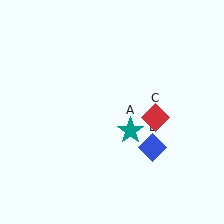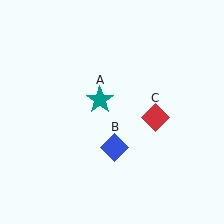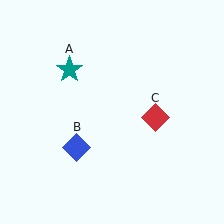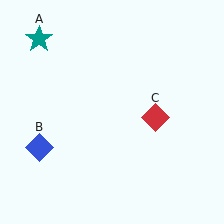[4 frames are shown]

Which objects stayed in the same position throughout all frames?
Red diamond (object C) remained stationary.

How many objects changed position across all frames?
2 objects changed position: teal star (object A), blue diamond (object B).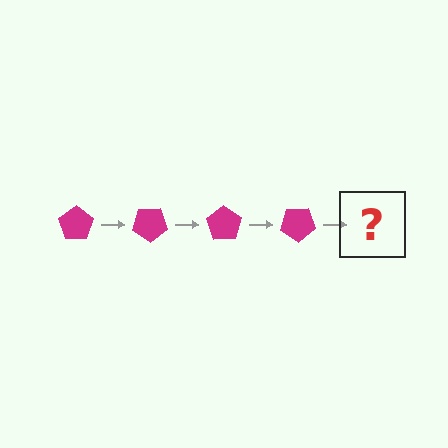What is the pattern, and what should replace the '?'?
The pattern is that the pentagon rotates 35 degrees each step. The '?' should be a magenta pentagon rotated 140 degrees.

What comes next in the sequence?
The next element should be a magenta pentagon rotated 140 degrees.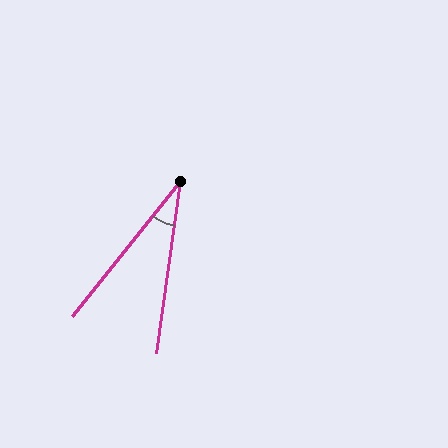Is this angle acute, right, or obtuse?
It is acute.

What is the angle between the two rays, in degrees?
Approximately 31 degrees.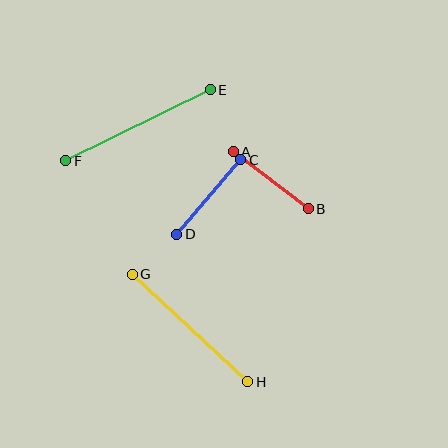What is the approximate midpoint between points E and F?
The midpoint is at approximately (138, 125) pixels.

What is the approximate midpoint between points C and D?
The midpoint is at approximately (209, 197) pixels.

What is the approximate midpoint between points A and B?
The midpoint is at approximately (271, 180) pixels.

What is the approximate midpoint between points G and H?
The midpoint is at approximately (190, 328) pixels.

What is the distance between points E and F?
The distance is approximately 161 pixels.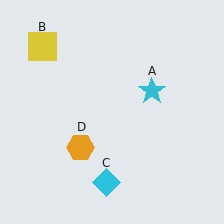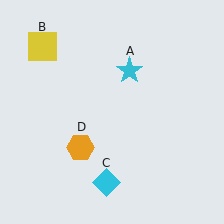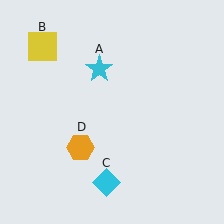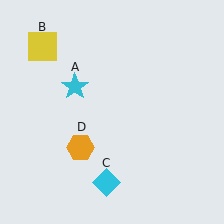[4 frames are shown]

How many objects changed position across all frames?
1 object changed position: cyan star (object A).